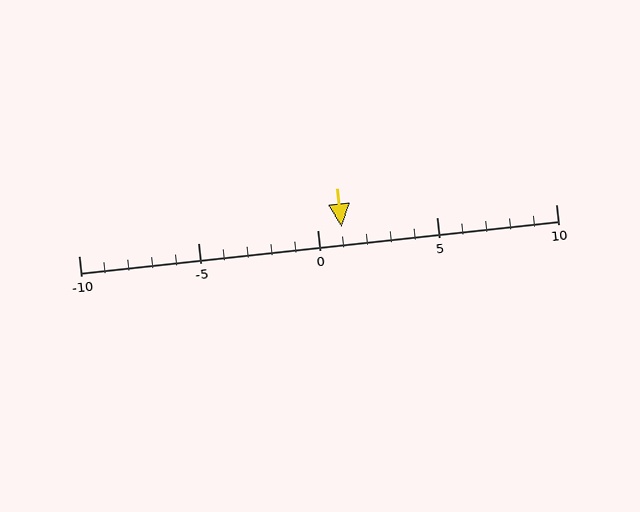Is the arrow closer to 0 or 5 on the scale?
The arrow is closer to 0.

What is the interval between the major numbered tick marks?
The major tick marks are spaced 5 units apart.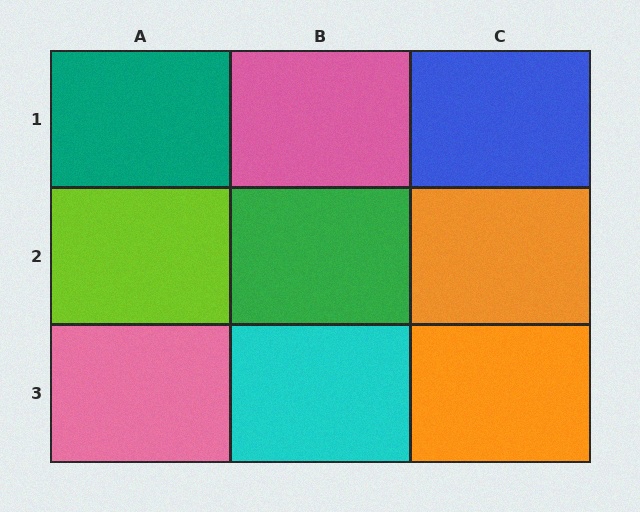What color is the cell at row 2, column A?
Lime.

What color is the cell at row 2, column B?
Green.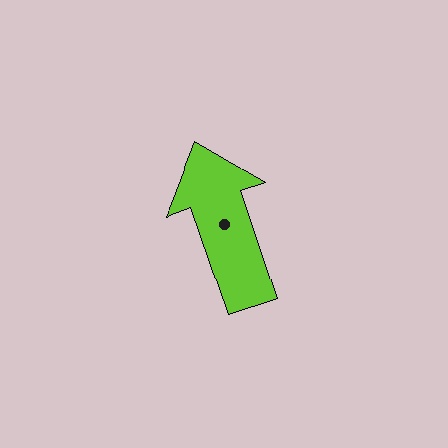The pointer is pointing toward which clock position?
Roughly 11 o'clock.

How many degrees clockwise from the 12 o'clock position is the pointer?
Approximately 341 degrees.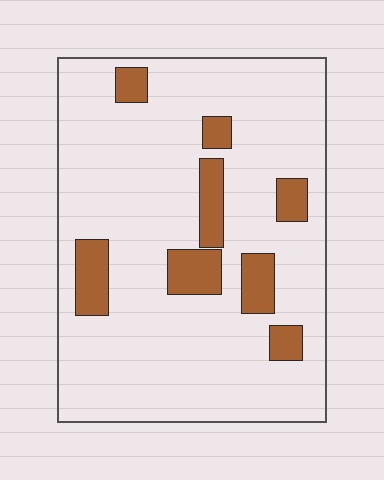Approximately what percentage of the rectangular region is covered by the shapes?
Approximately 15%.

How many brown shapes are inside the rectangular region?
8.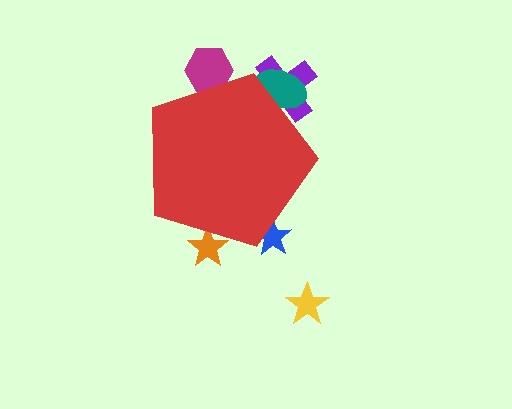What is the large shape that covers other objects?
A red pentagon.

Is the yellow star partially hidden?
No, the yellow star is fully visible.